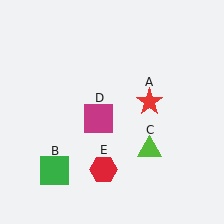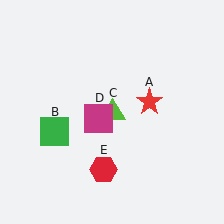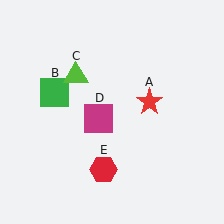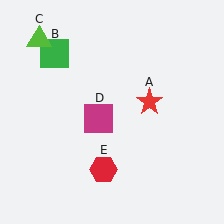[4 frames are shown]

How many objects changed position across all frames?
2 objects changed position: green square (object B), lime triangle (object C).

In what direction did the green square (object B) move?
The green square (object B) moved up.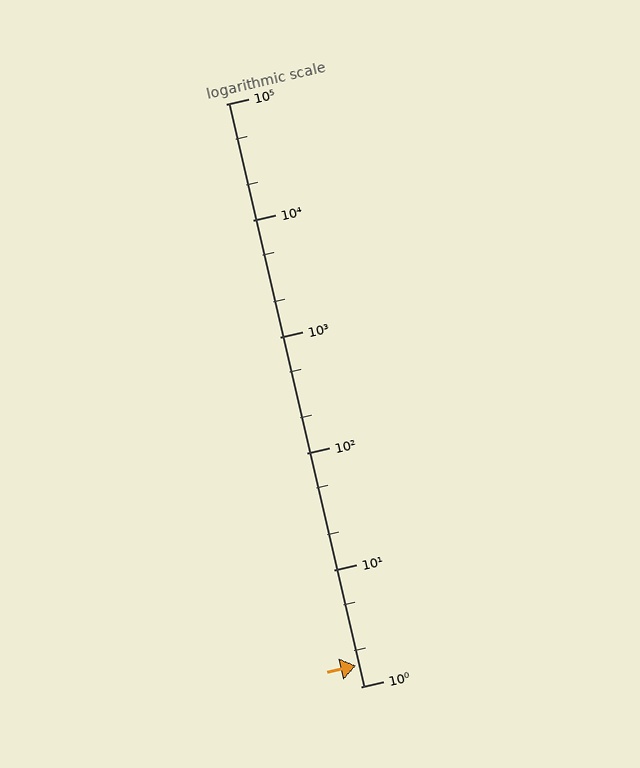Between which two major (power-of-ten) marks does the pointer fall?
The pointer is between 1 and 10.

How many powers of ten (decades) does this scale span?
The scale spans 5 decades, from 1 to 100000.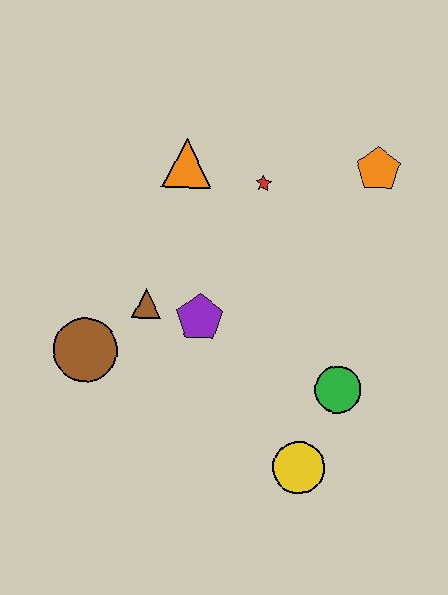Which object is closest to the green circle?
The yellow circle is closest to the green circle.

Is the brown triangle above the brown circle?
Yes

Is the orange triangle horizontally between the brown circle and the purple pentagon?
Yes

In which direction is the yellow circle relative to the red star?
The yellow circle is below the red star.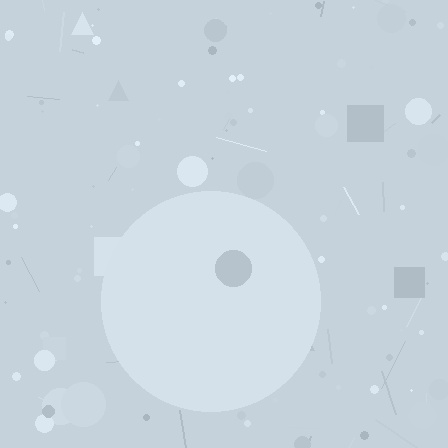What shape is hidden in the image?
A circle is hidden in the image.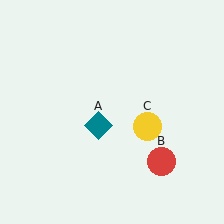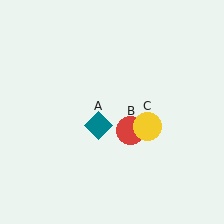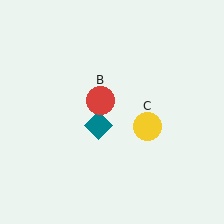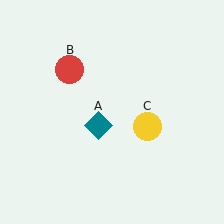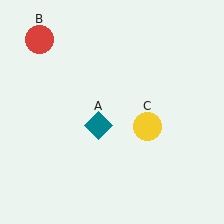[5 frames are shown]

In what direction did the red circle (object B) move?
The red circle (object B) moved up and to the left.